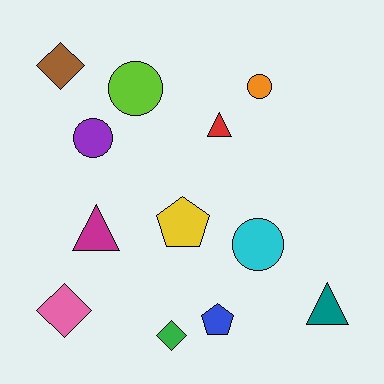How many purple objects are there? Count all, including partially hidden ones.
There is 1 purple object.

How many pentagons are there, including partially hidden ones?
There are 2 pentagons.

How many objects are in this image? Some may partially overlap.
There are 12 objects.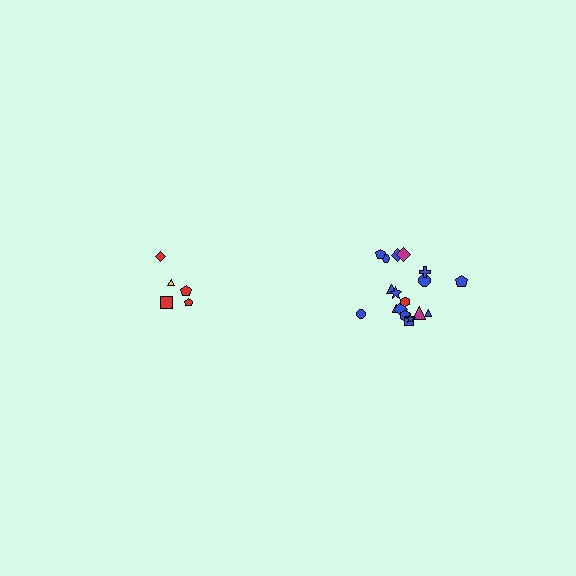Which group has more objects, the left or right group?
The right group.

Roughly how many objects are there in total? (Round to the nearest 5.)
Roughly 25 objects in total.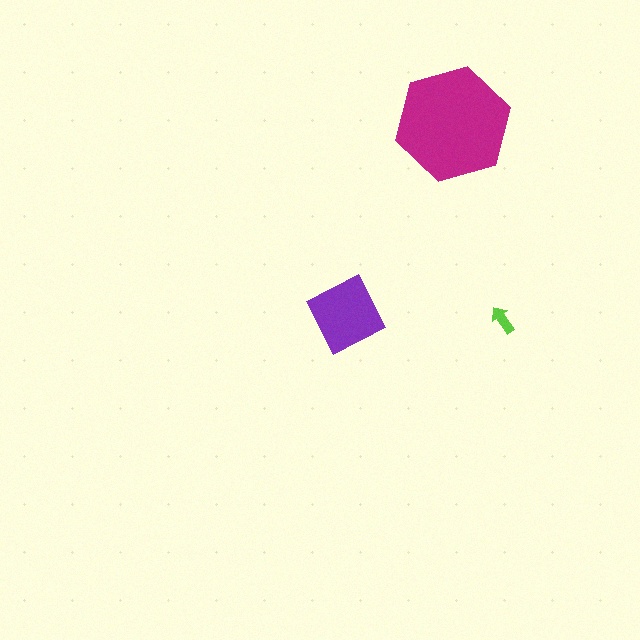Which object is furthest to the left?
The purple square is leftmost.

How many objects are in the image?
There are 3 objects in the image.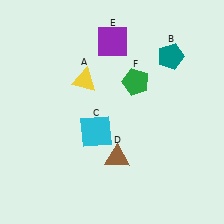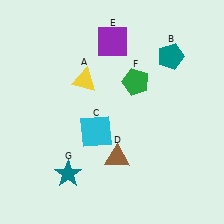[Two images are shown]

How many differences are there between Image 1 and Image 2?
There is 1 difference between the two images.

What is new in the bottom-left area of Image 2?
A teal star (G) was added in the bottom-left area of Image 2.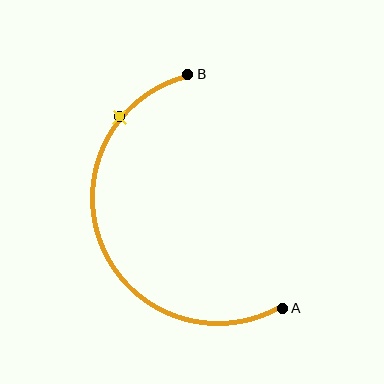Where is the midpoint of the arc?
The arc midpoint is the point on the curve farthest from the straight line joining A and B. It sits to the left of that line.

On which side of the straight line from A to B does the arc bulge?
The arc bulges to the left of the straight line connecting A and B.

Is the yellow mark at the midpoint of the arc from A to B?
No. The yellow mark lies on the arc but is closer to endpoint B. The arc midpoint would be at the point on the curve equidistant along the arc from both A and B.